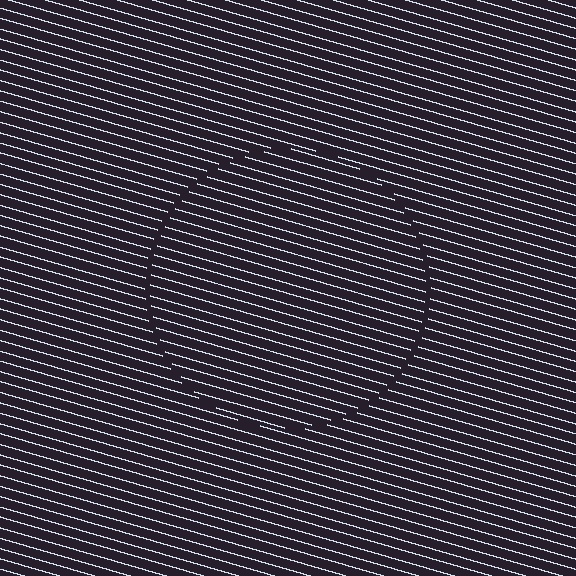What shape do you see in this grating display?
An illusory circle. The interior of the shape contains the same grating, shifted by half a period — the contour is defined by the phase discontinuity where line-ends from the inner and outer gratings abut.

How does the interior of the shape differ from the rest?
The interior of the shape contains the same grating, shifted by half a period — the contour is defined by the phase discontinuity where line-ends from the inner and outer gratings abut.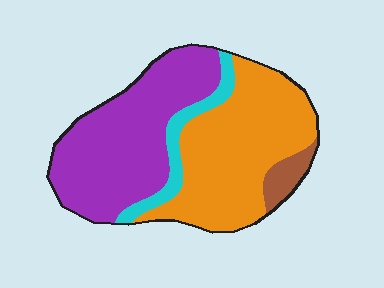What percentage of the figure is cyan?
Cyan takes up about one tenth (1/10) of the figure.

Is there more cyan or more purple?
Purple.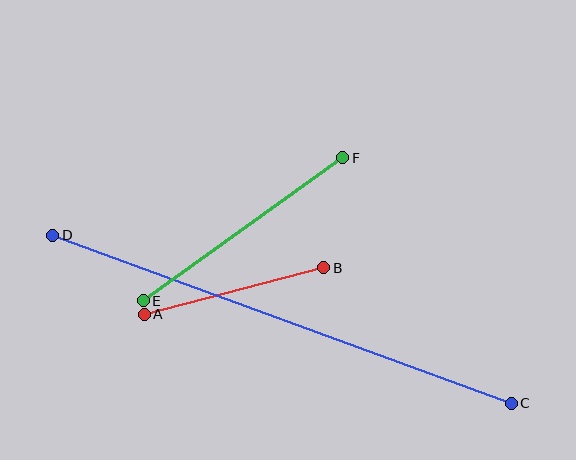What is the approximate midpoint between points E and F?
The midpoint is at approximately (243, 229) pixels.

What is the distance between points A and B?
The distance is approximately 185 pixels.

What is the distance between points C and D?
The distance is approximately 489 pixels.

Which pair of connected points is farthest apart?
Points C and D are farthest apart.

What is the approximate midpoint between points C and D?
The midpoint is at approximately (282, 319) pixels.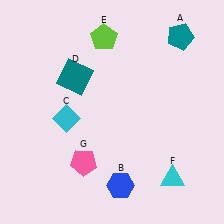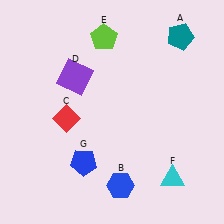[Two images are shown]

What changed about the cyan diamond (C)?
In Image 1, C is cyan. In Image 2, it changed to red.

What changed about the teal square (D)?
In Image 1, D is teal. In Image 2, it changed to purple.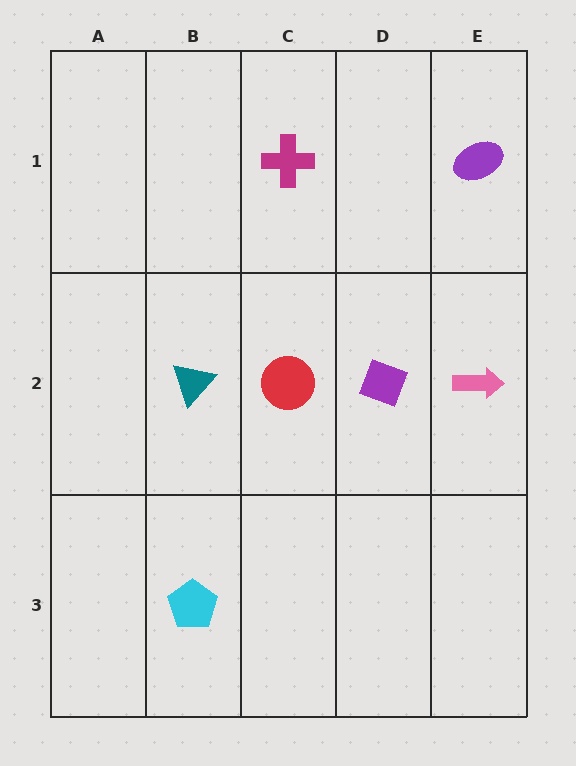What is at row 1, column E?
A purple ellipse.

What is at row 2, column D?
A purple diamond.